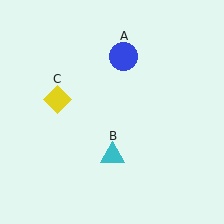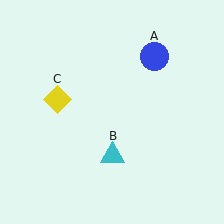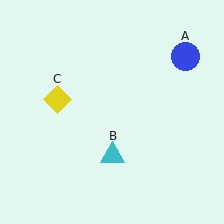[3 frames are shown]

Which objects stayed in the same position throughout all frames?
Cyan triangle (object B) and yellow diamond (object C) remained stationary.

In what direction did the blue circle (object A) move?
The blue circle (object A) moved right.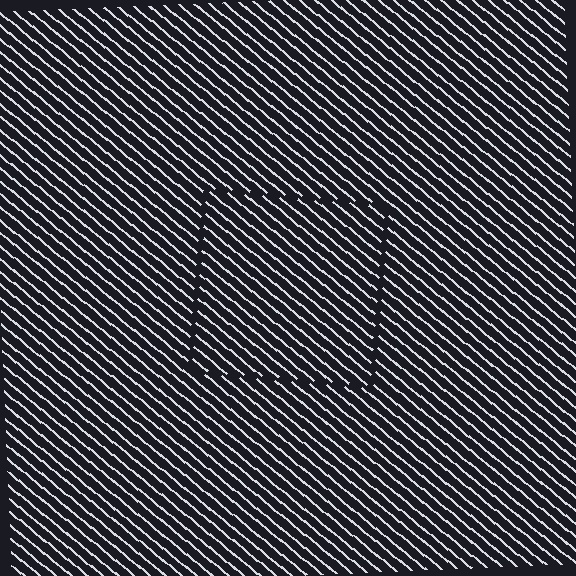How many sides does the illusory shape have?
4 sides — the line-ends trace a square.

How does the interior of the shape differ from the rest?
The interior of the shape contains the same grating, shifted by half a period — the contour is defined by the phase discontinuity where line-ends from the inner and outer gratings abut.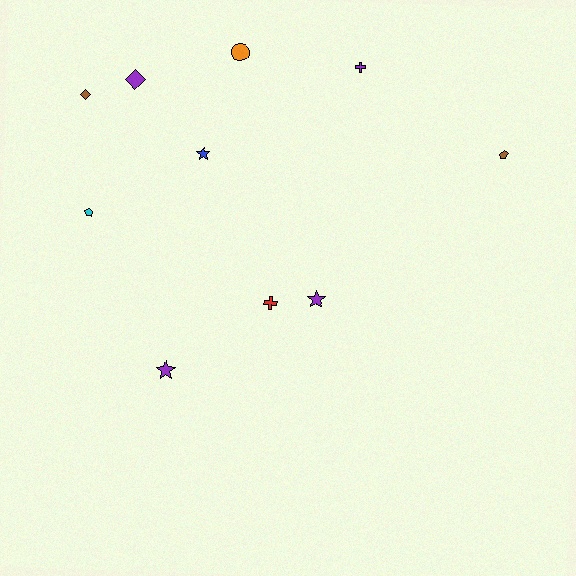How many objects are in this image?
There are 10 objects.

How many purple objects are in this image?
There are 4 purple objects.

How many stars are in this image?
There are 3 stars.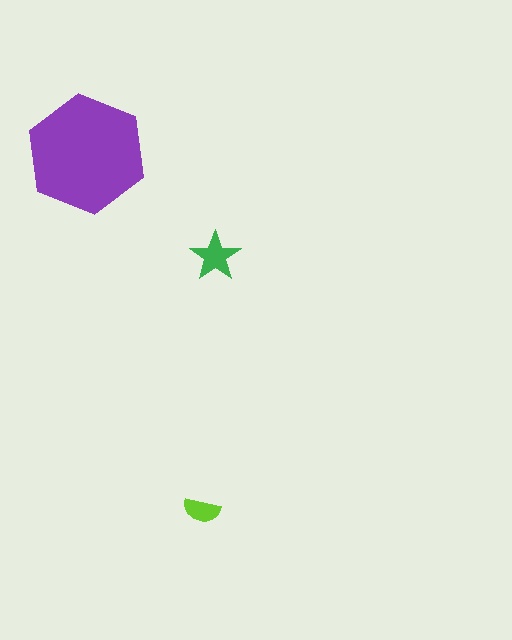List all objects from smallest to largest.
The lime semicircle, the green star, the purple hexagon.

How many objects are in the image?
There are 3 objects in the image.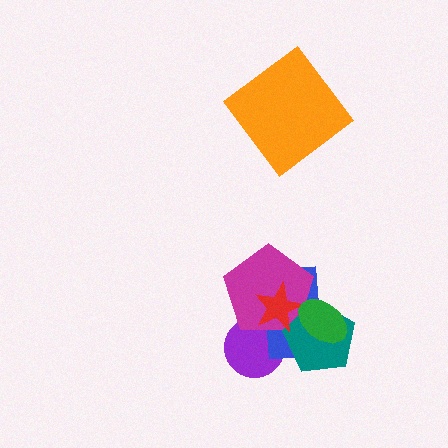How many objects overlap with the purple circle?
3 objects overlap with the purple circle.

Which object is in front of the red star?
The green ellipse is in front of the red star.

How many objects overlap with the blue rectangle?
5 objects overlap with the blue rectangle.